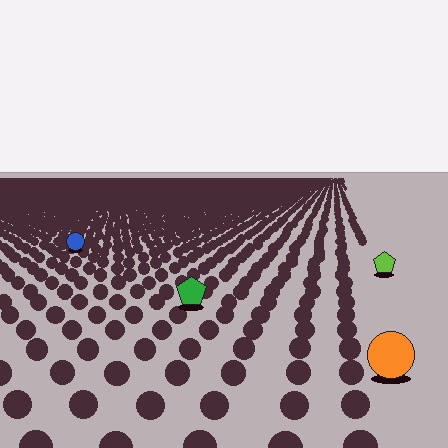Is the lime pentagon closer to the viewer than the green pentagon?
No. The green pentagon is closer — you can tell from the texture gradient: the ground texture is coarser near it.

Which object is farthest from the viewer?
The blue circle is farthest from the viewer. It appears smaller and the ground texture around it is denser.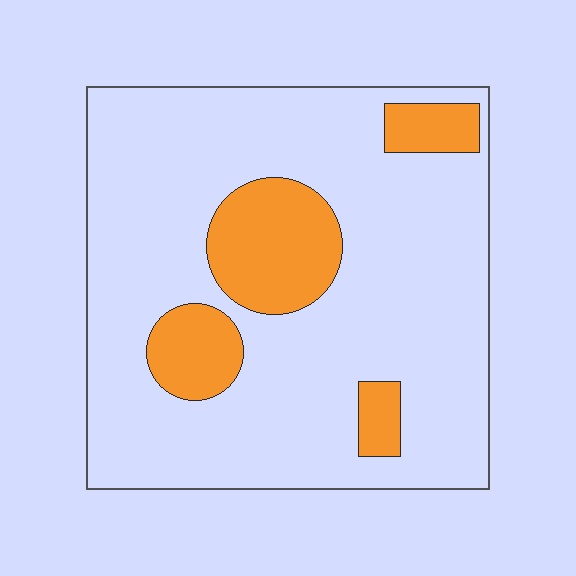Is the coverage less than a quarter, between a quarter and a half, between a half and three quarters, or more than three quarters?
Less than a quarter.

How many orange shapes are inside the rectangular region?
4.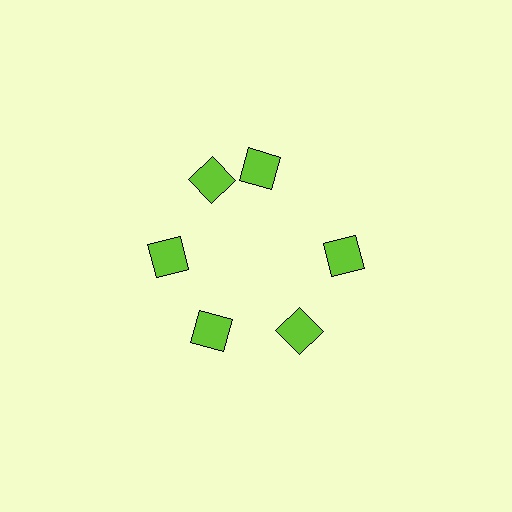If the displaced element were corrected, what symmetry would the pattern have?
It would have 6-fold rotational symmetry — the pattern would map onto itself every 60 degrees.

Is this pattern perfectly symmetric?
No. The 6 lime diamonds are arranged in a ring, but one element near the 1 o'clock position is rotated out of alignment along the ring, breaking the 6-fold rotational symmetry.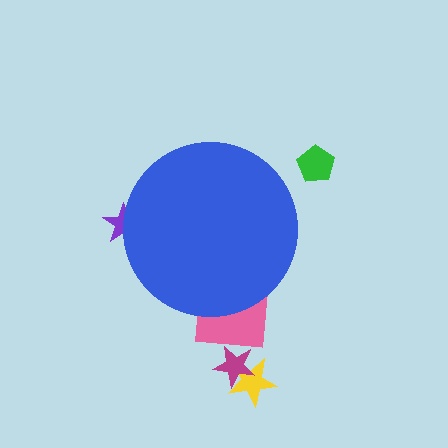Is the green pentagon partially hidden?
No, the green pentagon is fully visible.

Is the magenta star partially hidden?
No, the magenta star is fully visible.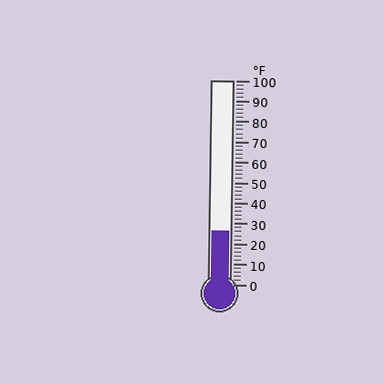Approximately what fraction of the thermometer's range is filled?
The thermometer is filled to approximately 25% of its range.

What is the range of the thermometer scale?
The thermometer scale ranges from 0°F to 100°F.